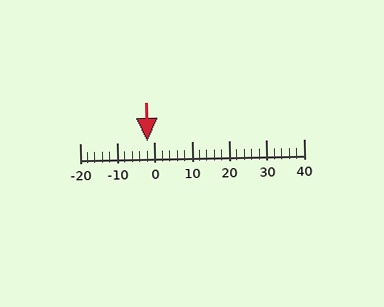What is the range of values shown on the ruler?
The ruler shows values from -20 to 40.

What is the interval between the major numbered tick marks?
The major tick marks are spaced 10 units apart.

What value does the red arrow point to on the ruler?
The red arrow points to approximately -2.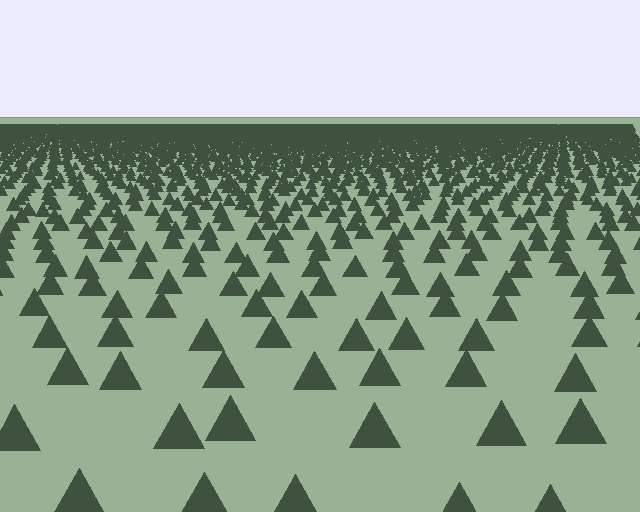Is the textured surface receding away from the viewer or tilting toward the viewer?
The surface is receding away from the viewer. Texture elements get smaller and denser toward the top.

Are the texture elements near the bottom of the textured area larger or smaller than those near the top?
Larger. Near the bottom, elements are closer to the viewer and appear at a bigger on-screen size.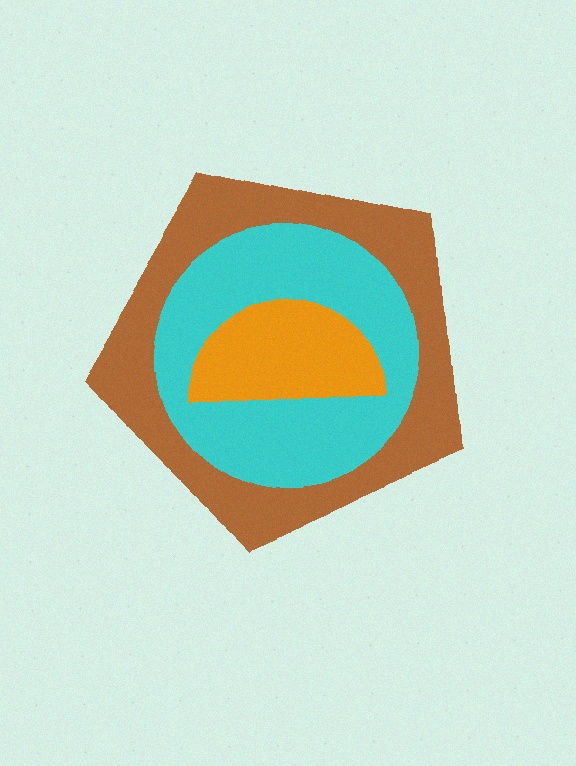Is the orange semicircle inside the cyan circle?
Yes.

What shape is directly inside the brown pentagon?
The cyan circle.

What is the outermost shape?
The brown pentagon.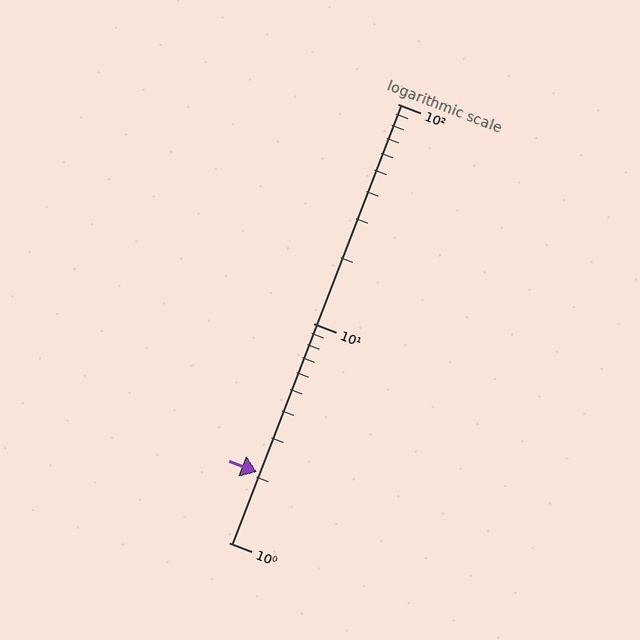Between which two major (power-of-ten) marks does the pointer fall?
The pointer is between 1 and 10.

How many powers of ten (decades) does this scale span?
The scale spans 2 decades, from 1 to 100.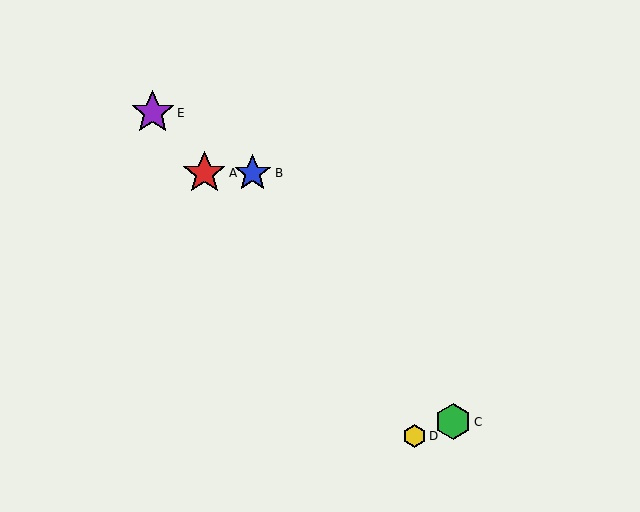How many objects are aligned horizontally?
2 objects (A, B) are aligned horizontally.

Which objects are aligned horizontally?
Objects A, B are aligned horizontally.